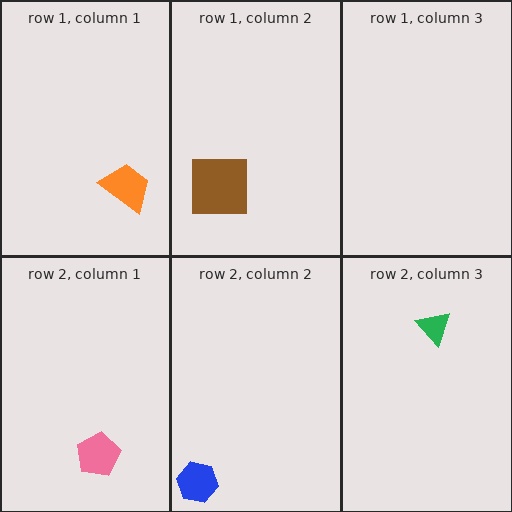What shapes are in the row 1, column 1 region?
The orange trapezoid.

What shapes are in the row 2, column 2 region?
The blue hexagon.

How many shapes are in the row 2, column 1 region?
1.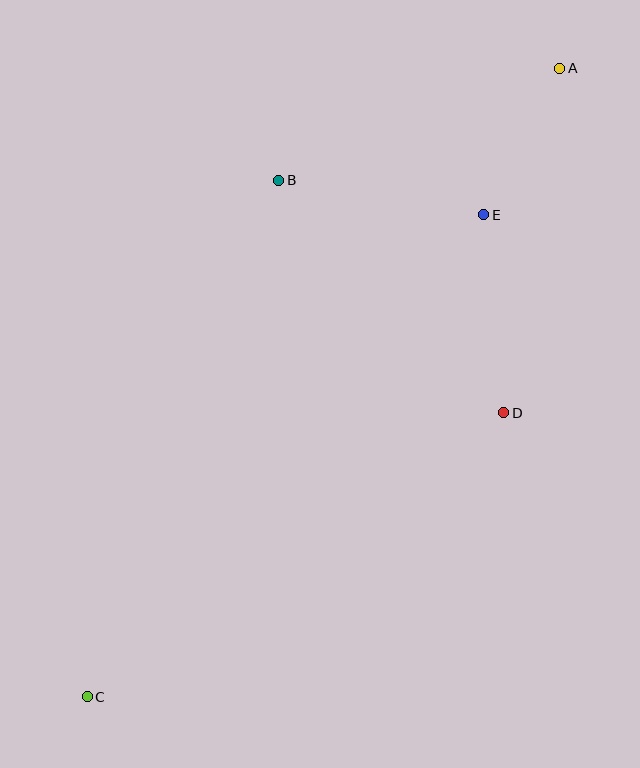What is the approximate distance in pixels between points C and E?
The distance between C and E is approximately 624 pixels.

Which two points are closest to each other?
Points A and E are closest to each other.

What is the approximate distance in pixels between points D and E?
The distance between D and E is approximately 199 pixels.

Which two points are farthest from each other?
Points A and C are farthest from each other.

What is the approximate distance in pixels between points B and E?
The distance between B and E is approximately 208 pixels.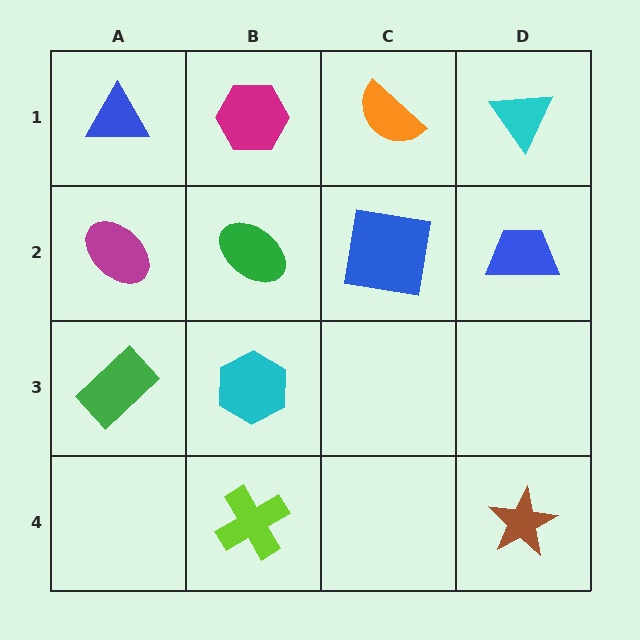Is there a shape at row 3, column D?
No, that cell is empty.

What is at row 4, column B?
A lime cross.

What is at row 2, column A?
A magenta ellipse.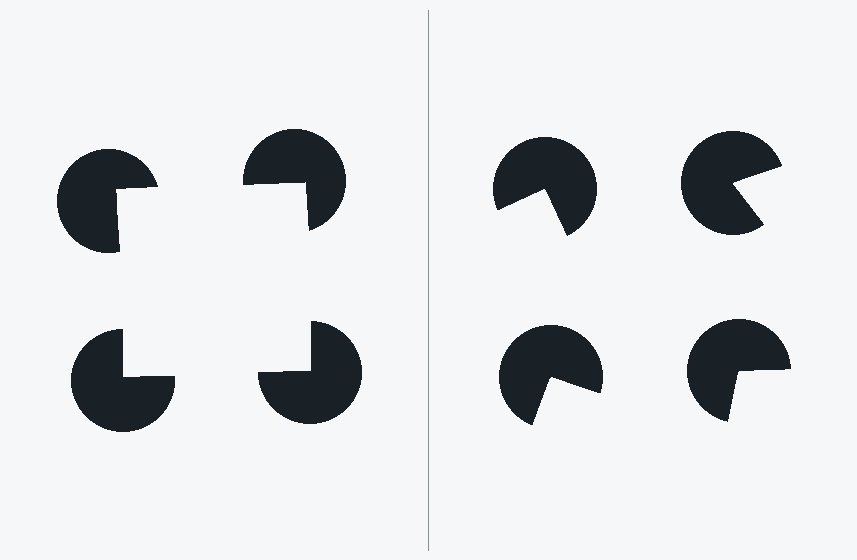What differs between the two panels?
The pac-man discs are positioned identically on both sides; only the wedge orientations differ. On the left they align to a square; on the right they are misaligned.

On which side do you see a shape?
An illusory square appears on the left side. On the right side the wedge cuts are rotated, so no coherent shape forms.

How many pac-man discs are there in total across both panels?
8 — 4 on each side.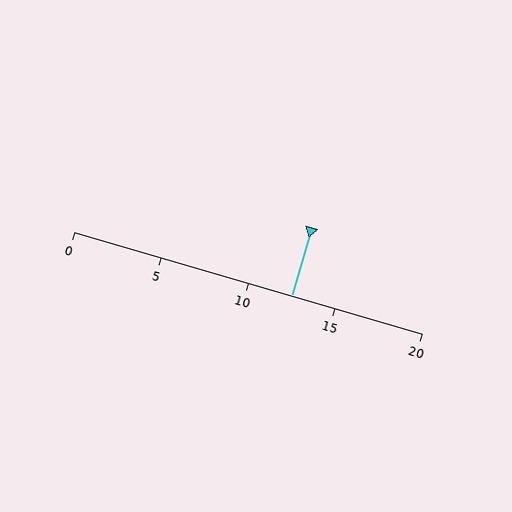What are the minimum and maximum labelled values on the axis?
The axis runs from 0 to 20.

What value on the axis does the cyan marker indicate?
The marker indicates approximately 12.5.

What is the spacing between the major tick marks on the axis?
The major ticks are spaced 5 apart.